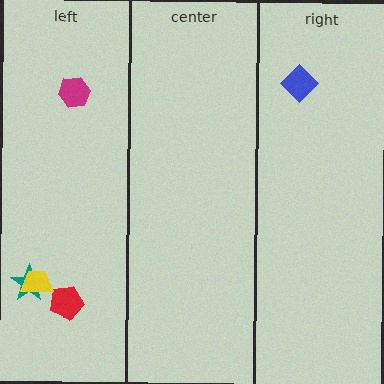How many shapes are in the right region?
1.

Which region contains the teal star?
The left region.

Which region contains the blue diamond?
The right region.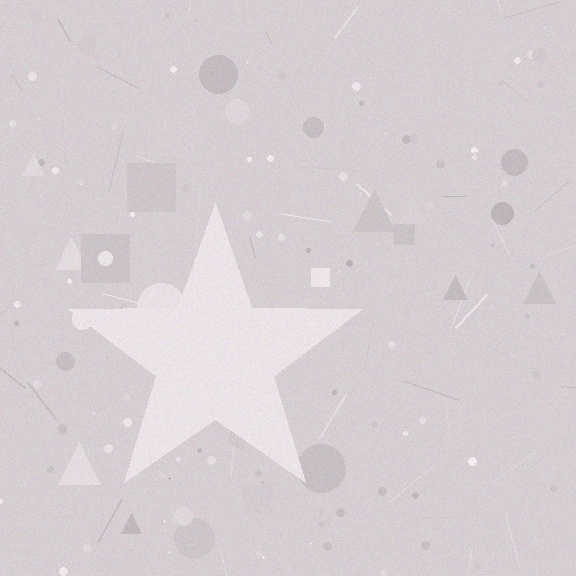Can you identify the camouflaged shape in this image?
The camouflaged shape is a star.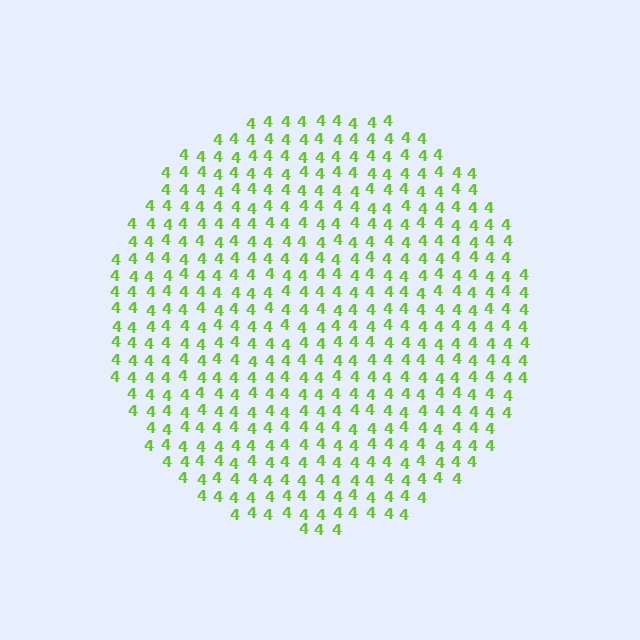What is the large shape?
The large shape is a circle.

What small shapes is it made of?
It is made of small digit 4's.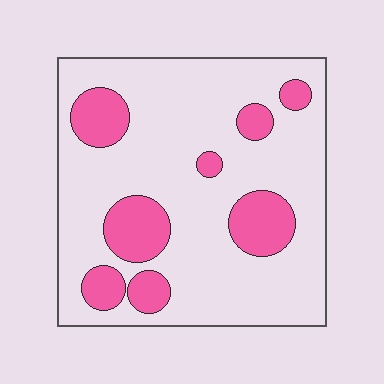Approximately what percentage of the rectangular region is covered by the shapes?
Approximately 20%.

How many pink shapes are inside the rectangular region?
8.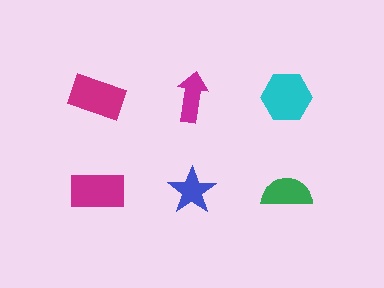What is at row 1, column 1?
A magenta rectangle.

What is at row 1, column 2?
A magenta arrow.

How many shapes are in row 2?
3 shapes.